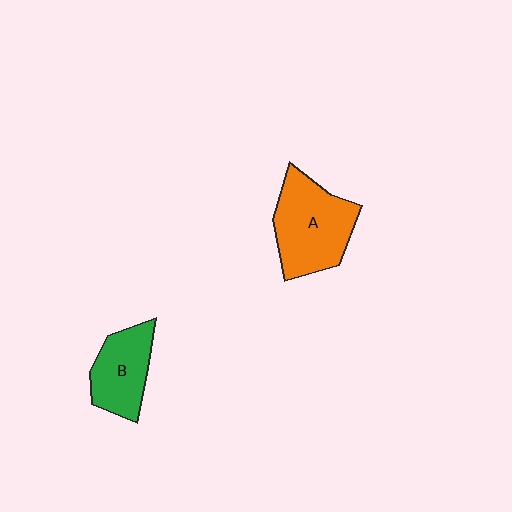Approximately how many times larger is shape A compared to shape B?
Approximately 1.4 times.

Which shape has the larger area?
Shape A (orange).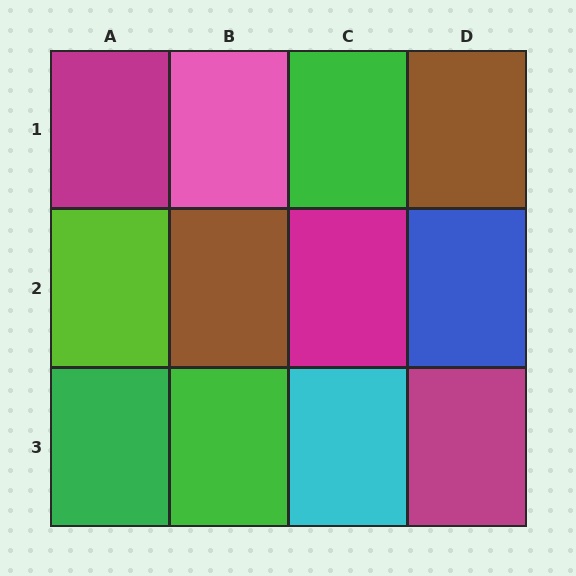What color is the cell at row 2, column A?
Lime.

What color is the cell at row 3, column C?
Cyan.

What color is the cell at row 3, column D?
Magenta.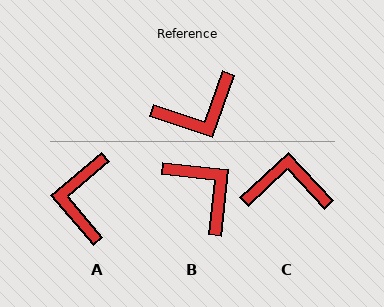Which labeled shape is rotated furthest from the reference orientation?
C, about 152 degrees away.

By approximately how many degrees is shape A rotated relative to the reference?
Approximately 121 degrees clockwise.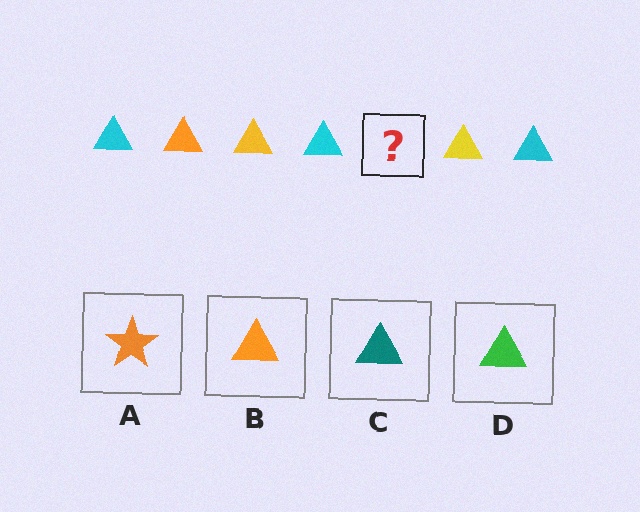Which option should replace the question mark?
Option B.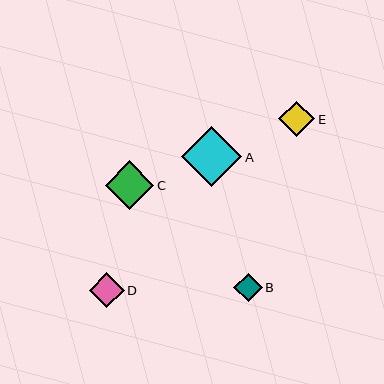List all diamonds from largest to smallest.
From largest to smallest: A, C, E, D, B.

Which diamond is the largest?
Diamond A is the largest with a size of approximately 60 pixels.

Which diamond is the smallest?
Diamond B is the smallest with a size of approximately 29 pixels.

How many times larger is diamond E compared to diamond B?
Diamond E is approximately 1.3 times the size of diamond B.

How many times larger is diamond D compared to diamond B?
Diamond D is approximately 1.2 times the size of diamond B.